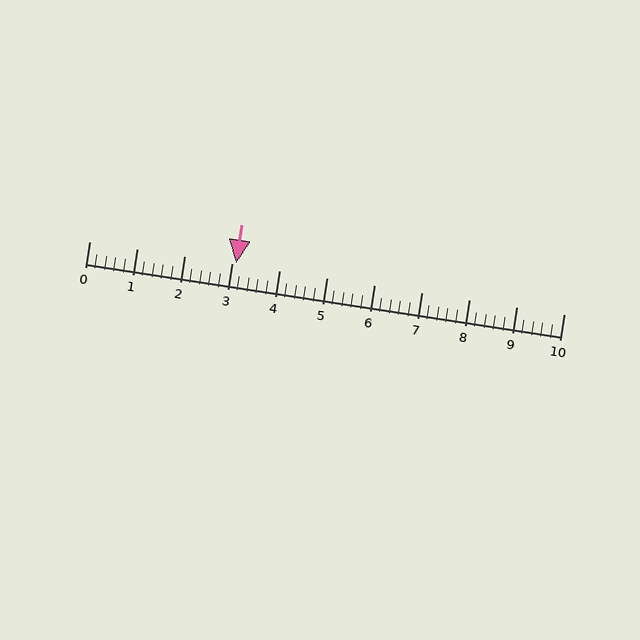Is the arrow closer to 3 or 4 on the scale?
The arrow is closer to 3.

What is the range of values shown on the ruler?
The ruler shows values from 0 to 10.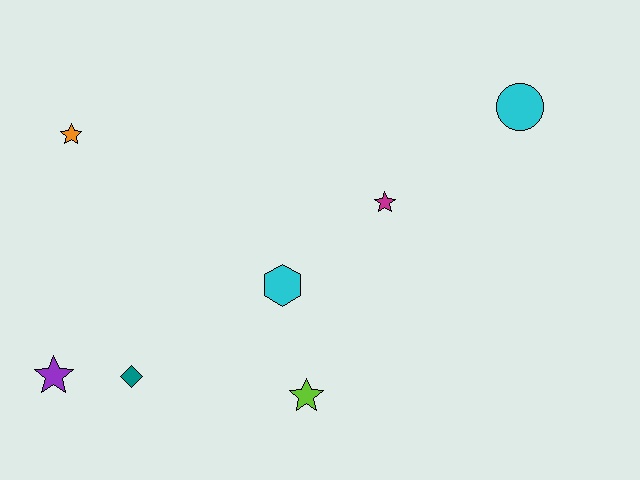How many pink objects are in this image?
There are no pink objects.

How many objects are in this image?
There are 7 objects.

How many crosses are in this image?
There are no crosses.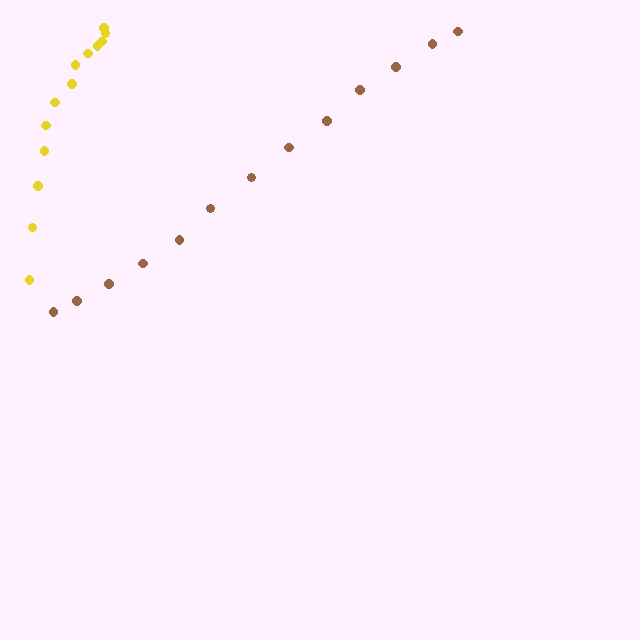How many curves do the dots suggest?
There are 2 distinct paths.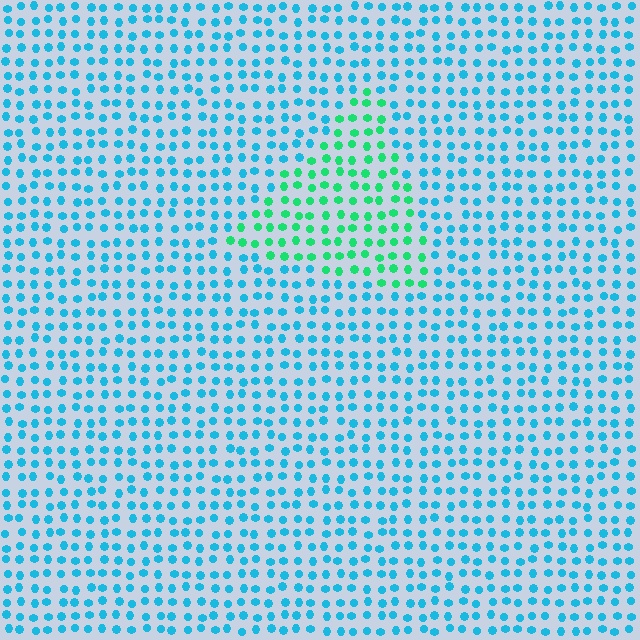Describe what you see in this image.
The image is filled with small cyan elements in a uniform arrangement. A triangle-shaped region is visible where the elements are tinted to a slightly different hue, forming a subtle color boundary.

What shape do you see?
I see a triangle.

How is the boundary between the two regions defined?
The boundary is defined purely by a slight shift in hue (about 46 degrees). Spacing, size, and orientation are identical on both sides.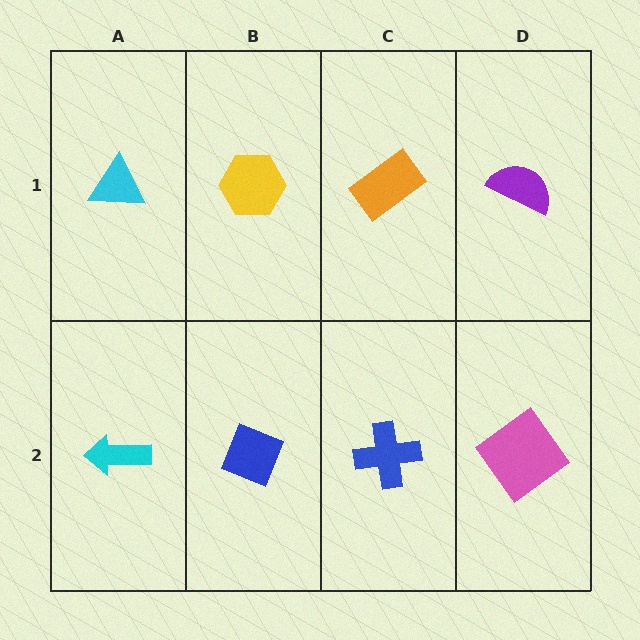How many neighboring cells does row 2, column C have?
3.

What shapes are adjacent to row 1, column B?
A blue diamond (row 2, column B), a cyan triangle (row 1, column A), an orange rectangle (row 1, column C).